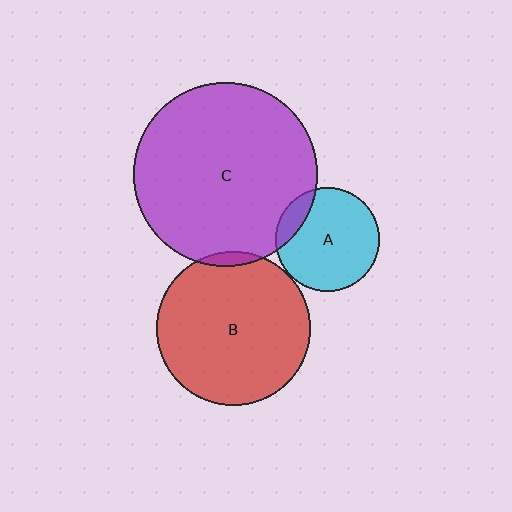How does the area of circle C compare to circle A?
Approximately 3.1 times.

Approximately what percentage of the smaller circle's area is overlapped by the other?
Approximately 5%.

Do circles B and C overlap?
Yes.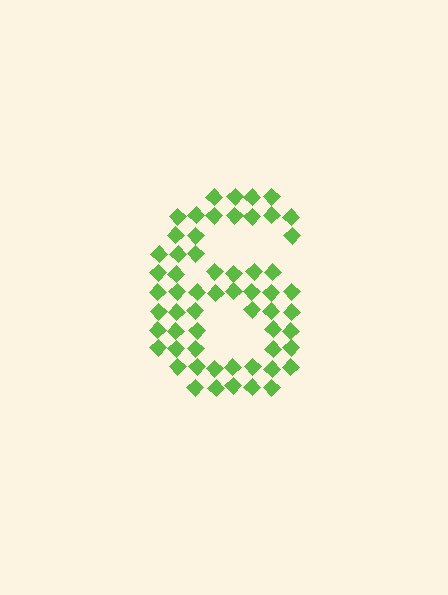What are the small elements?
The small elements are diamonds.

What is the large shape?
The large shape is the digit 6.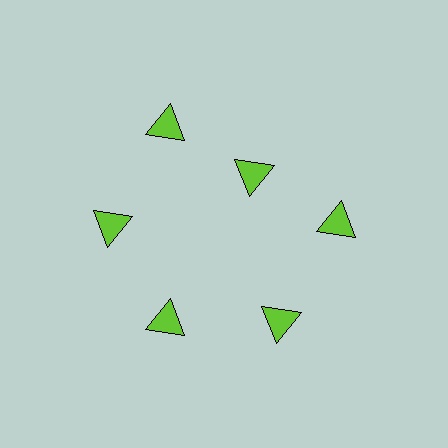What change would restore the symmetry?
The symmetry would be restored by moving it outward, back onto the ring so that all 6 triangles sit at equal angles and equal distance from the center.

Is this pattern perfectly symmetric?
No. The 6 lime triangles are arranged in a ring, but one element near the 1 o'clock position is pulled inward toward the center, breaking the 6-fold rotational symmetry.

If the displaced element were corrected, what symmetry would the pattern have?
It would have 6-fold rotational symmetry — the pattern would map onto itself every 60 degrees.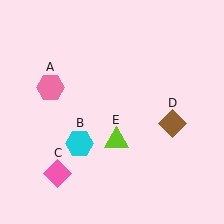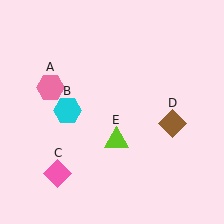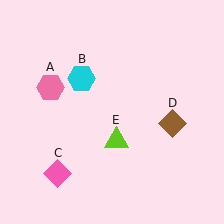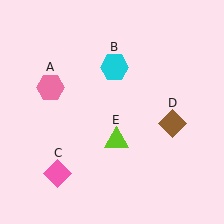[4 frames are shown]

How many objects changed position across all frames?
1 object changed position: cyan hexagon (object B).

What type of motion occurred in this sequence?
The cyan hexagon (object B) rotated clockwise around the center of the scene.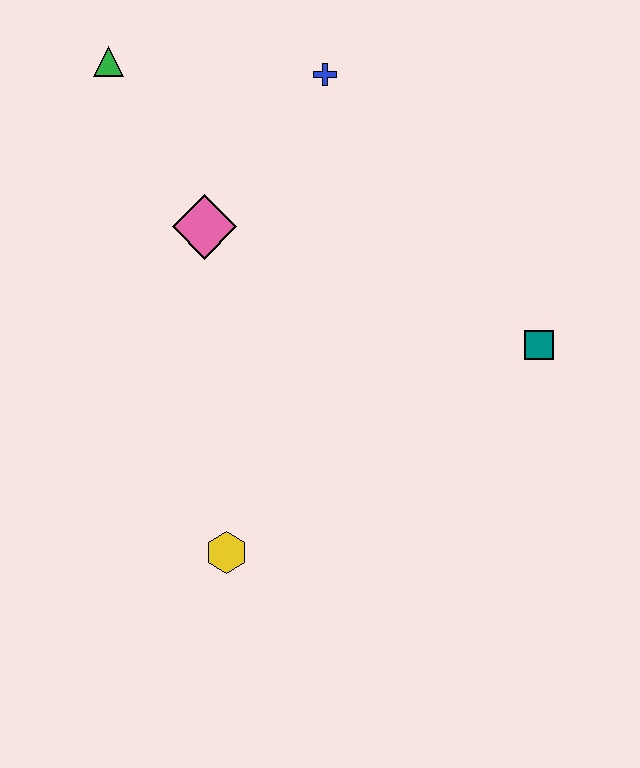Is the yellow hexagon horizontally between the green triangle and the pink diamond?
No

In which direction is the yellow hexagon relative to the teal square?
The yellow hexagon is to the left of the teal square.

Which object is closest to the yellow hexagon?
The pink diamond is closest to the yellow hexagon.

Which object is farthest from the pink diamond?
The teal square is farthest from the pink diamond.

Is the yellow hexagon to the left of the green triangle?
No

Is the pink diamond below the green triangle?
Yes